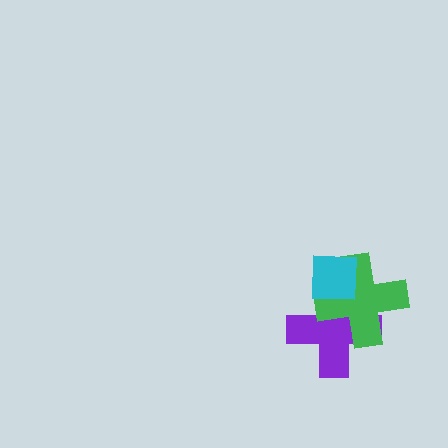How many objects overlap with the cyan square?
2 objects overlap with the cyan square.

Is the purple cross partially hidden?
Yes, it is partially covered by another shape.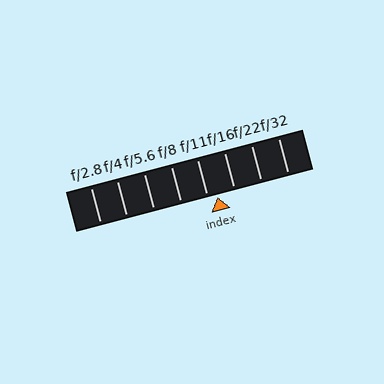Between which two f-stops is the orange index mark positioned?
The index mark is between f/11 and f/16.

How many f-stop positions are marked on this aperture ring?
There are 8 f-stop positions marked.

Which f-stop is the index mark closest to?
The index mark is closest to f/11.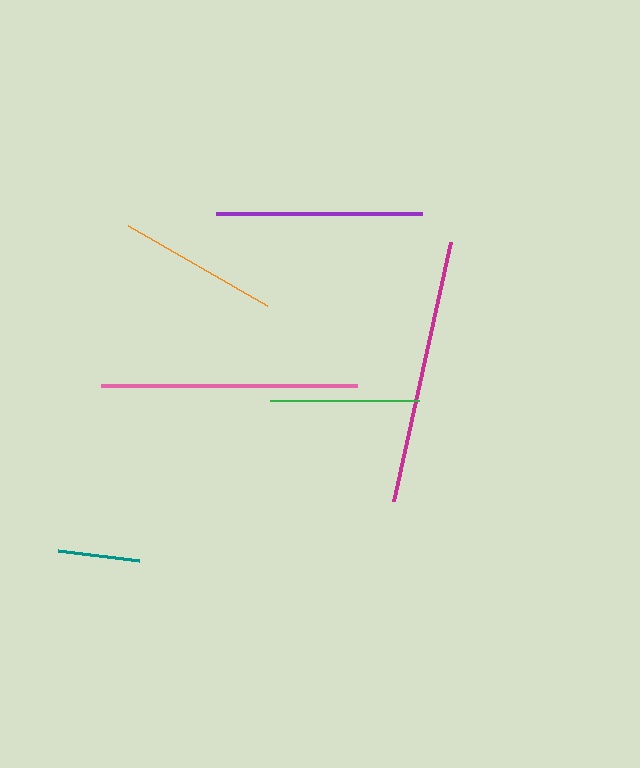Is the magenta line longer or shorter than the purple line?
The magenta line is longer than the purple line.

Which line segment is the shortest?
The teal line is the shortest at approximately 82 pixels.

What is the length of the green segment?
The green segment is approximately 149 pixels long.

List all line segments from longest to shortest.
From longest to shortest: magenta, pink, purple, orange, green, teal.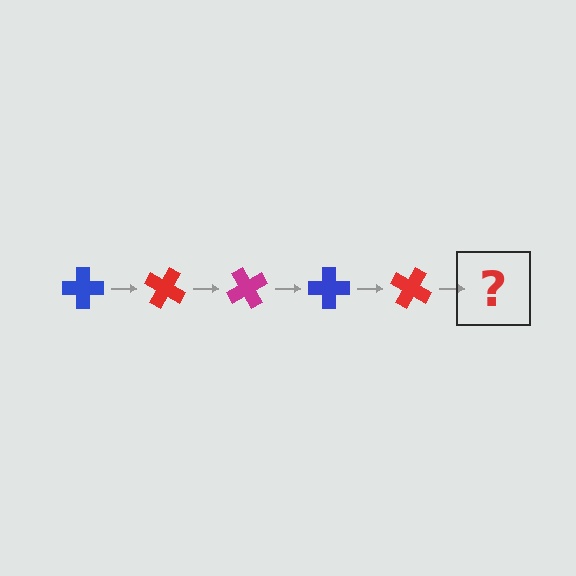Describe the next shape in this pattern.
It should be a magenta cross, rotated 150 degrees from the start.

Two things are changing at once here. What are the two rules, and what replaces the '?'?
The two rules are that it rotates 30 degrees each step and the color cycles through blue, red, and magenta. The '?' should be a magenta cross, rotated 150 degrees from the start.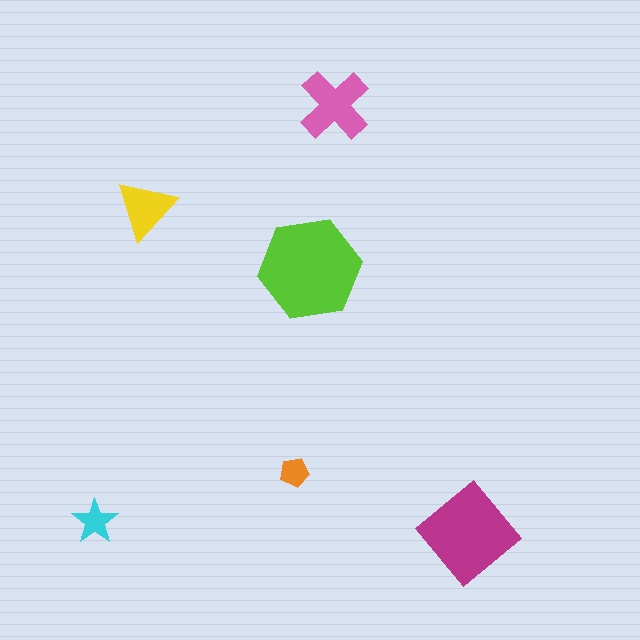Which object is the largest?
The lime hexagon.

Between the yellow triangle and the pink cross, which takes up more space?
The pink cross.